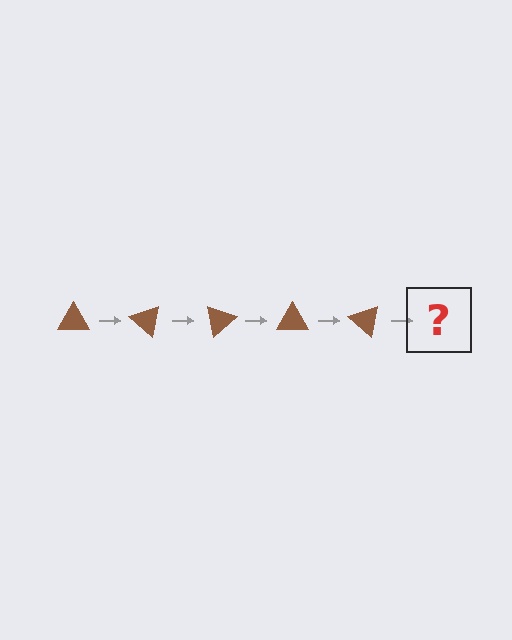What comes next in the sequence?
The next element should be a brown triangle rotated 200 degrees.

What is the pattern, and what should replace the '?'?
The pattern is that the triangle rotates 40 degrees each step. The '?' should be a brown triangle rotated 200 degrees.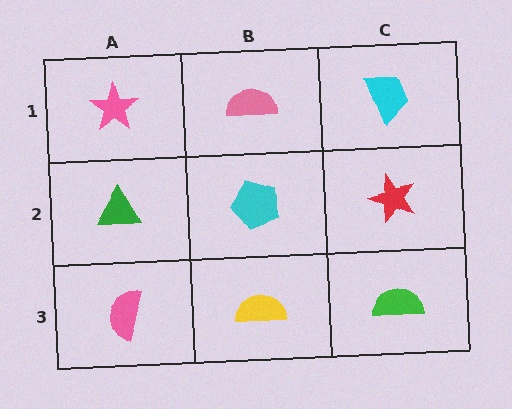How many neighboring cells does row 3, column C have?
2.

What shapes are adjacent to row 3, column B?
A cyan pentagon (row 2, column B), a pink semicircle (row 3, column A), a green semicircle (row 3, column C).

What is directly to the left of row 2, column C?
A cyan pentagon.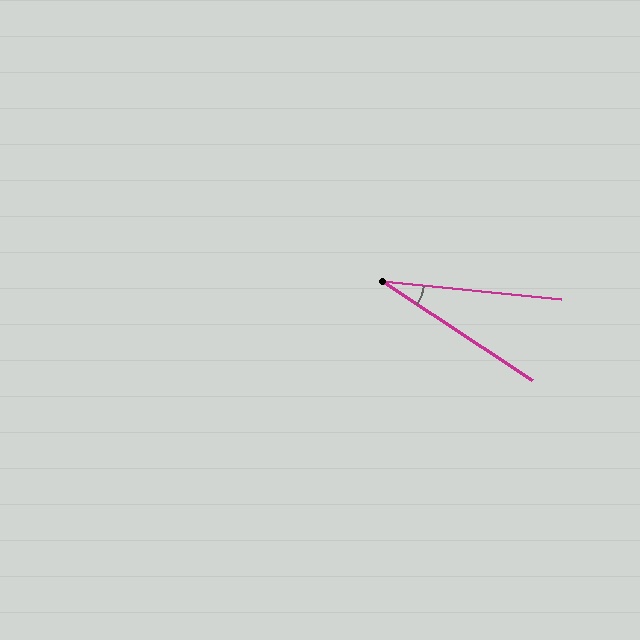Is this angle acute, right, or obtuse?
It is acute.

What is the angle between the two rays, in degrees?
Approximately 28 degrees.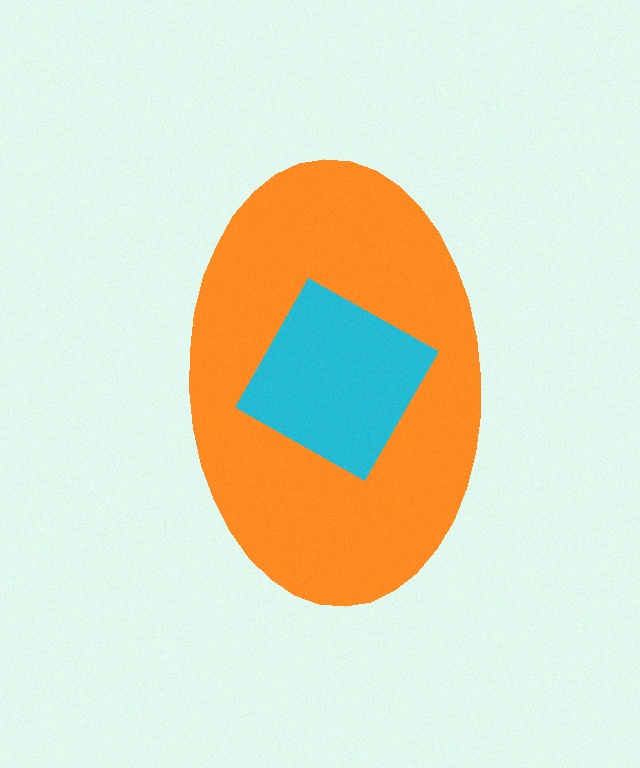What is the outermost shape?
The orange ellipse.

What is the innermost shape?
The cyan square.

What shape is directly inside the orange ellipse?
The cyan square.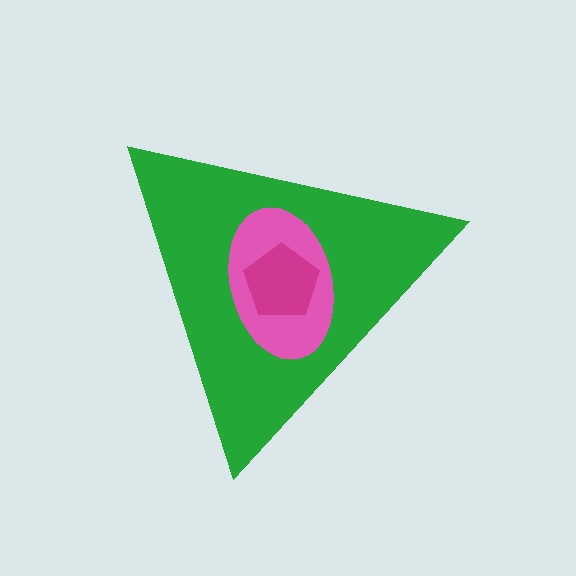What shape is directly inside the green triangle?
The pink ellipse.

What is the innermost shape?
The magenta pentagon.